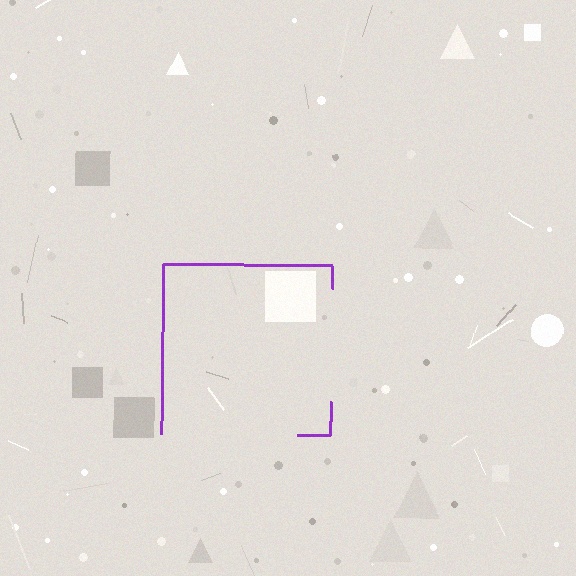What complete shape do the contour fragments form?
The contour fragments form a square.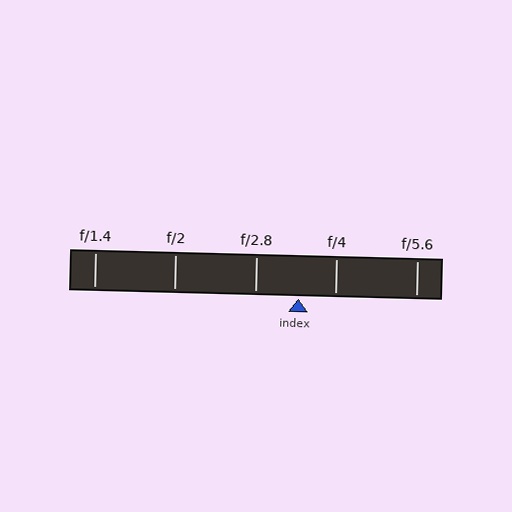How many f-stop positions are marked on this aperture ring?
There are 5 f-stop positions marked.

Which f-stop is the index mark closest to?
The index mark is closest to f/4.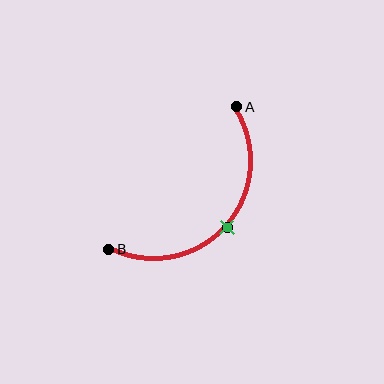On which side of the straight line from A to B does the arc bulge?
The arc bulges below and to the right of the straight line connecting A and B.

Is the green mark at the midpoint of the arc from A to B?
Yes. The green mark lies on the arc at equal arc-length from both A and B — it is the arc midpoint.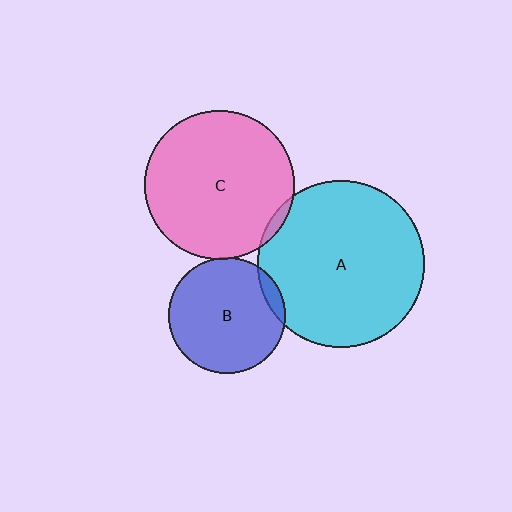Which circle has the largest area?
Circle A (cyan).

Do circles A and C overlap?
Yes.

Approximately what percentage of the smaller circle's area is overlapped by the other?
Approximately 5%.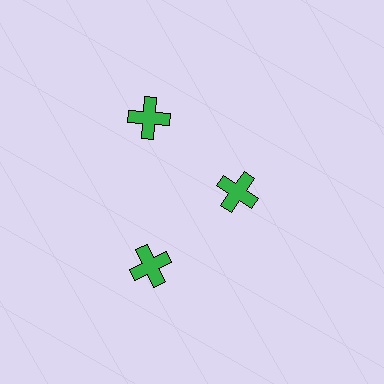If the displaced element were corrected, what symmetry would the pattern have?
It would have 3-fold rotational symmetry — the pattern would map onto itself every 120 degrees.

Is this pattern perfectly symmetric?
No. The 3 green crosses are arranged in a ring, but one element near the 3 o'clock position is pulled inward toward the center, breaking the 3-fold rotational symmetry.